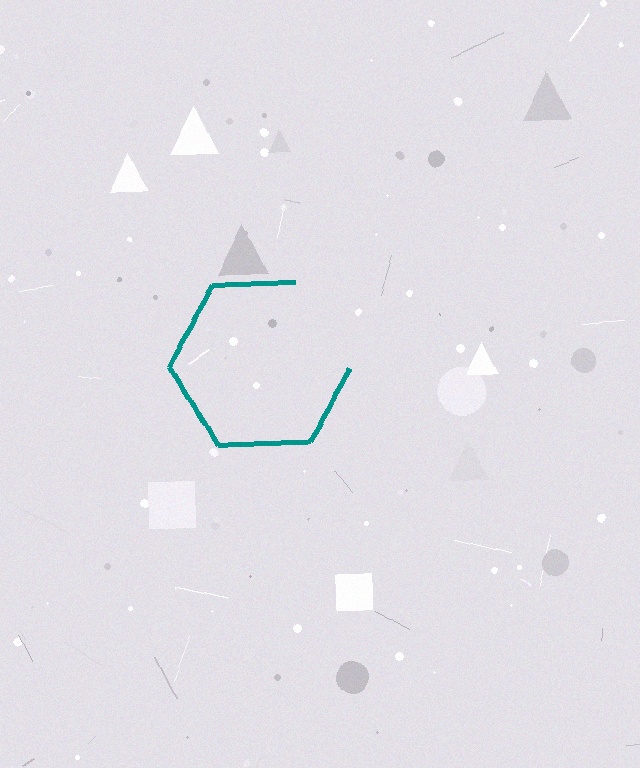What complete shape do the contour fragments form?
The contour fragments form a hexagon.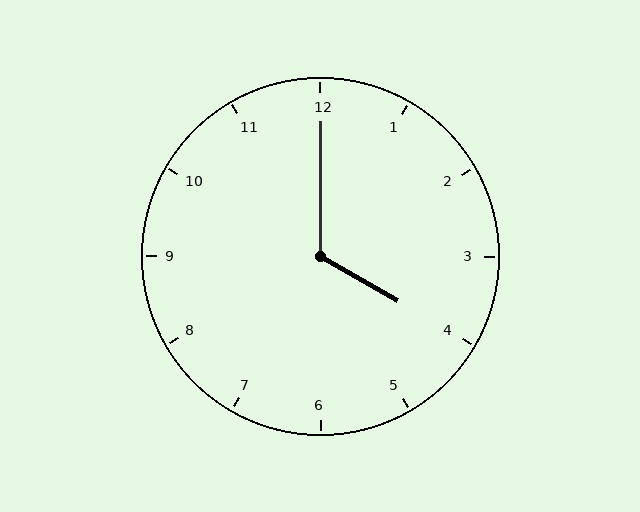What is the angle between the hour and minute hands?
Approximately 120 degrees.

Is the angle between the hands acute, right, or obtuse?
It is obtuse.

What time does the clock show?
4:00.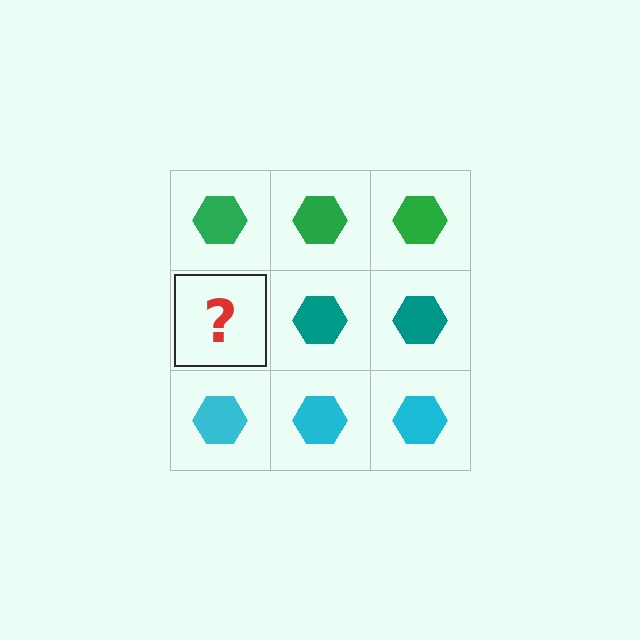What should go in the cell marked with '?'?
The missing cell should contain a teal hexagon.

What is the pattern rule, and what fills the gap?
The rule is that each row has a consistent color. The gap should be filled with a teal hexagon.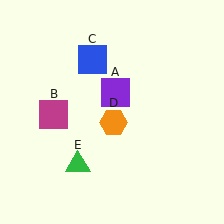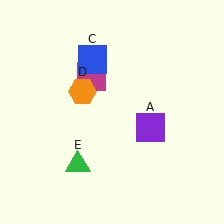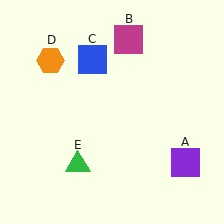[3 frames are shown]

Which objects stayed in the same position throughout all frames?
Blue square (object C) and green triangle (object E) remained stationary.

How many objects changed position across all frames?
3 objects changed position: purple square (object A), magenta square (object B), orange hexagon (object D).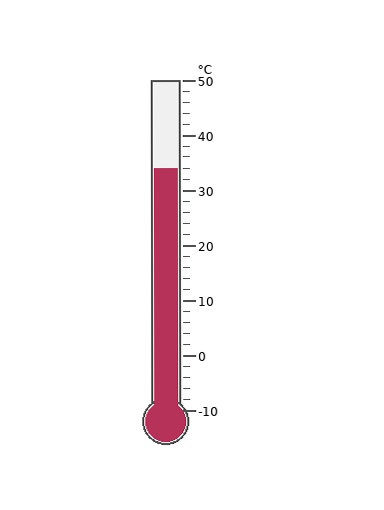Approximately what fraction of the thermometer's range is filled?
The thermometer is filled to approximately 75% of its range.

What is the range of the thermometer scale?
The thermometer scale ranges from -10°C to 50°C.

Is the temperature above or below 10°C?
The temperature is above 10°C.